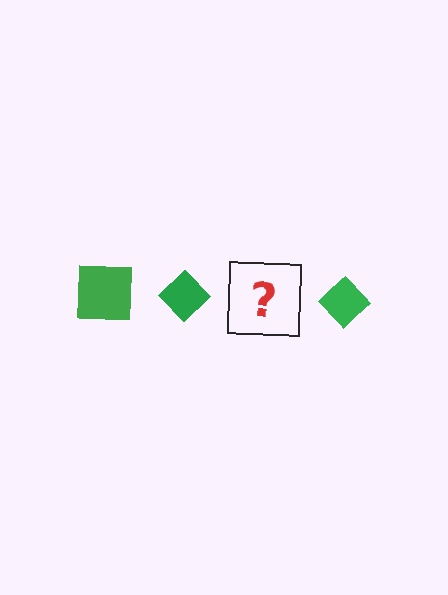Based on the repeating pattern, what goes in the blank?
The blank should be a green square.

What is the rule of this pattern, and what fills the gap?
The rule is that the pattern cycles through square, diamond shapes in green. The gap should be filled with a green square.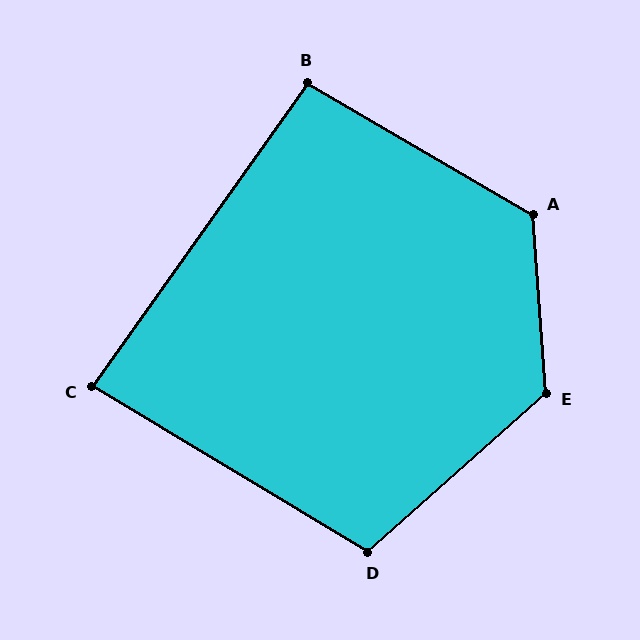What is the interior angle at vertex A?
Approximately 124 degrees (obtuse).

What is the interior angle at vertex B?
Approximately 95 degrees (approximately right).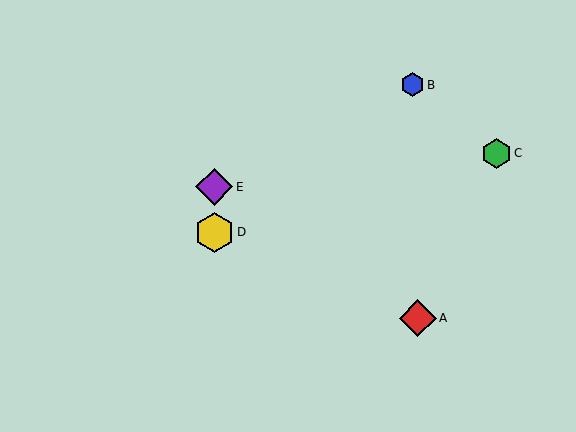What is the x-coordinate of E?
Object E is at x≈214.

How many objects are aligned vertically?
2 objects (D, E) are aligned vertically.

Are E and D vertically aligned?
Yes, both are at x≈214.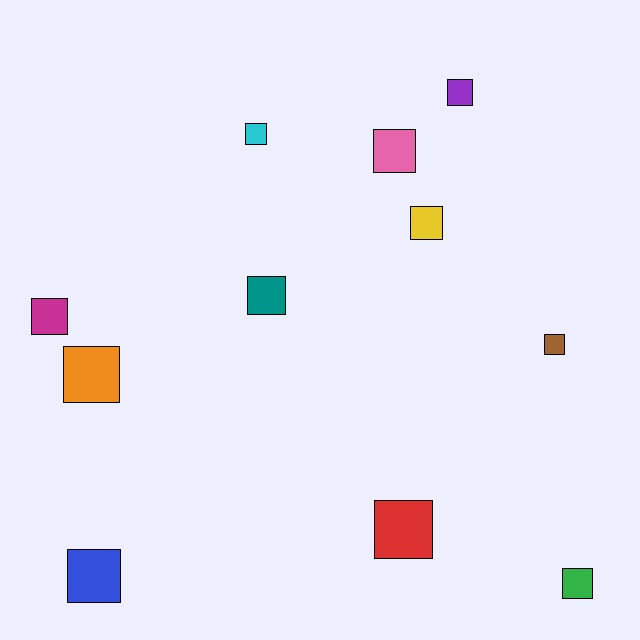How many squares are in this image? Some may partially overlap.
There are 11 squares.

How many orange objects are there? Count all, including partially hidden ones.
There is 1 orange object.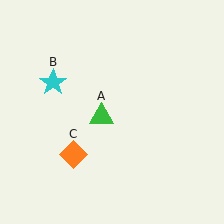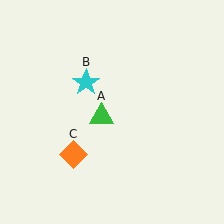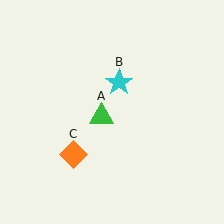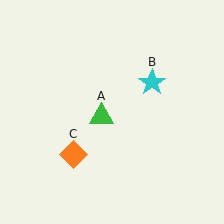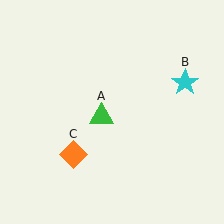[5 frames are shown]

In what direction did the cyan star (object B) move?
The cyan star (object B) moved right.